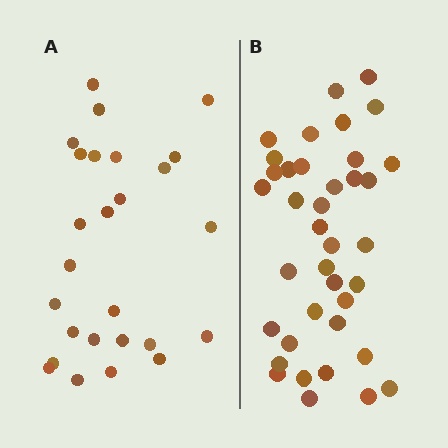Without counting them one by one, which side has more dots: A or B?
Region B (the right region) has more dots.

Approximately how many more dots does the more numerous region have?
Region B has roughly 12 or so more dots than region A.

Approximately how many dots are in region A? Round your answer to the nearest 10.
About 30 dots. (The exact count is 26, which rounds to 30.)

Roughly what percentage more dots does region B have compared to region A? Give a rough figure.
About 45% more.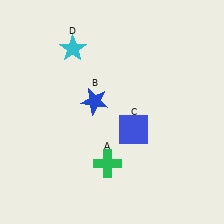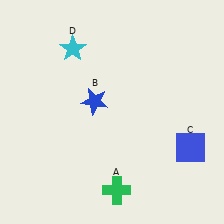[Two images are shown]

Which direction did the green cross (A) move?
The green cross (A) moved down.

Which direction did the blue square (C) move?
The blue square (C) moved right.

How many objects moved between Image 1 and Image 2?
2 objects moved between the two images.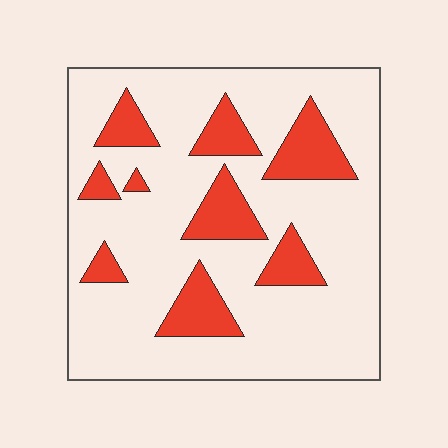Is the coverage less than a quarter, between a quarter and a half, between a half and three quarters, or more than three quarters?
Less than a quarter.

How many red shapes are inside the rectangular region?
9.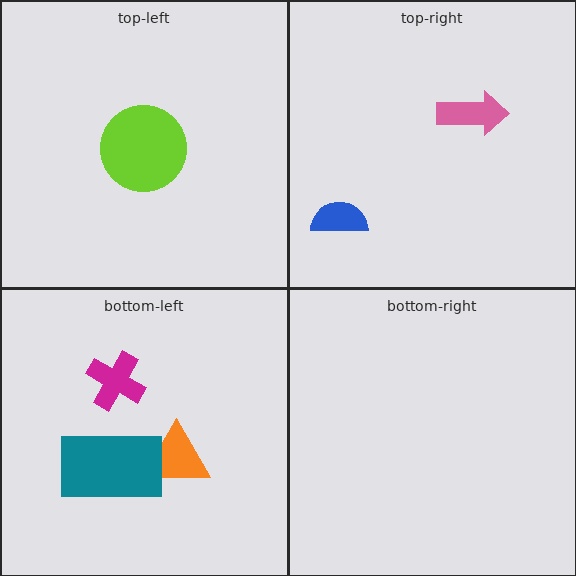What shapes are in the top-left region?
The lime circle.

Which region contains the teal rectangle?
The bottom-left region.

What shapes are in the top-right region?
The pink arrow, the blue semicircle.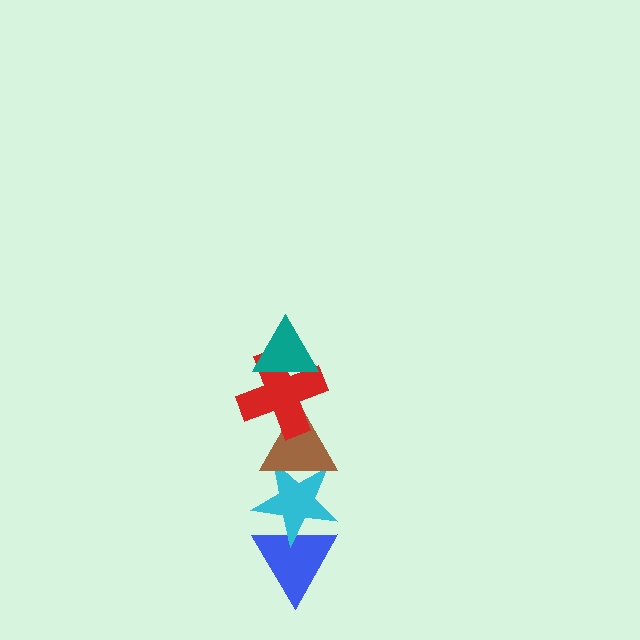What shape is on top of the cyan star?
The brown triangle is on top of the cyan star.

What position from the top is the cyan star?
The cyan star is 4th from the top.